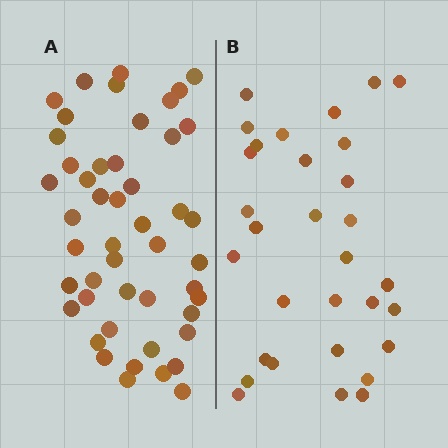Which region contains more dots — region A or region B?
Region A (the left region) has more dots.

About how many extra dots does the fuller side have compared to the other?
Region A has approximately 15 more dots than region B.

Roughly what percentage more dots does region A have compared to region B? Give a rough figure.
About 55% more.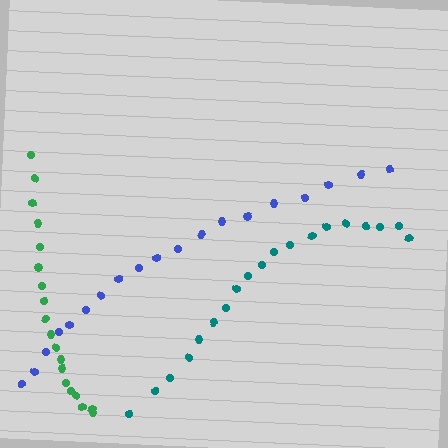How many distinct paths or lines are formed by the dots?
There are 3 distinct paths.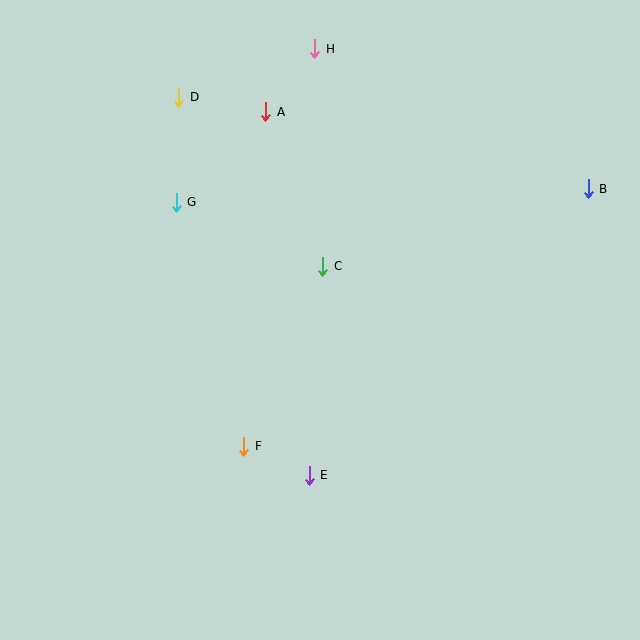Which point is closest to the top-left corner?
Point D is closest to the top-left corner.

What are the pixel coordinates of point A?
Point A is at (266, 112).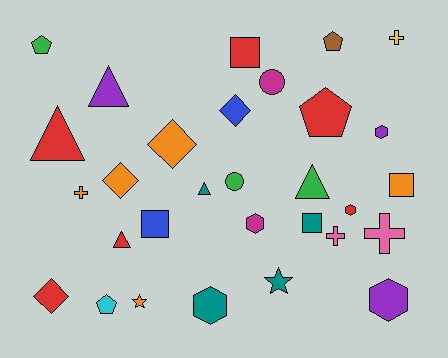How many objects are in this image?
There are 30 objects.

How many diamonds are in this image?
There are 4 diamonds.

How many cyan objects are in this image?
There is 1 cyan object.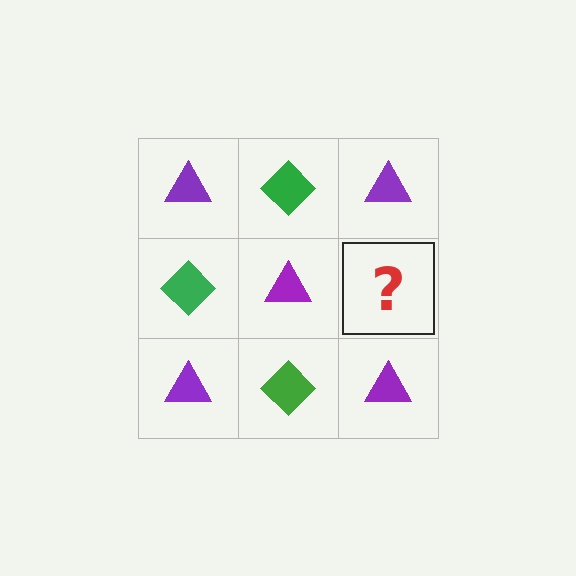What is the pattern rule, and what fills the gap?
The rule is that it alternates purple triangle and green diamond in a checkerboard pattern. The gap should be filled with a green diamond.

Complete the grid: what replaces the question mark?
The question mark should be replaced with a green diamond.